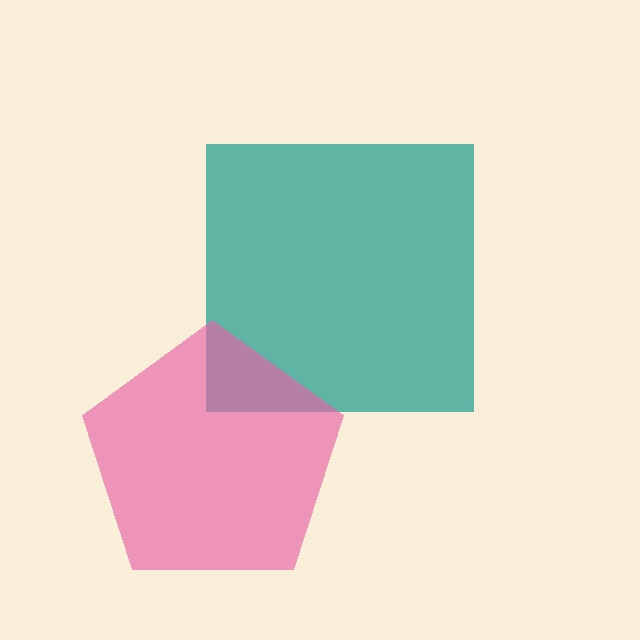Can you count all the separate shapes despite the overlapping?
Yes, there are 2 separate shapes.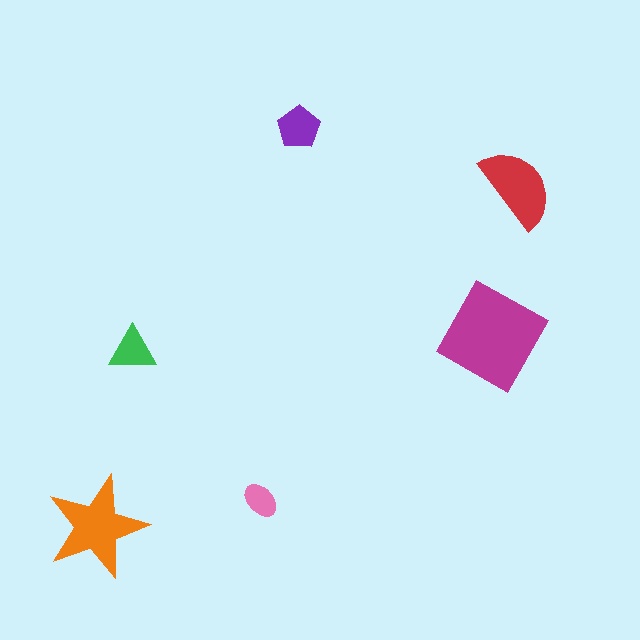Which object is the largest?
The magenta diamond.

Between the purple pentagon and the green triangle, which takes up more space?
The purple pentagon.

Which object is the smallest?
The pink ellipse.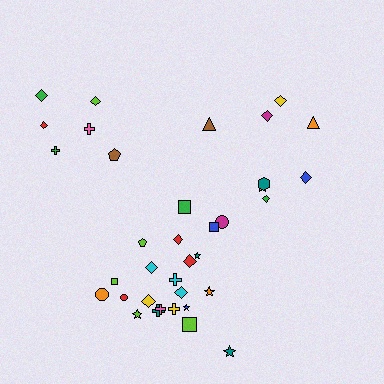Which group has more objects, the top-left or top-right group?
The top-right group.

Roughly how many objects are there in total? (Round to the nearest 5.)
Roughly 35 objects in total.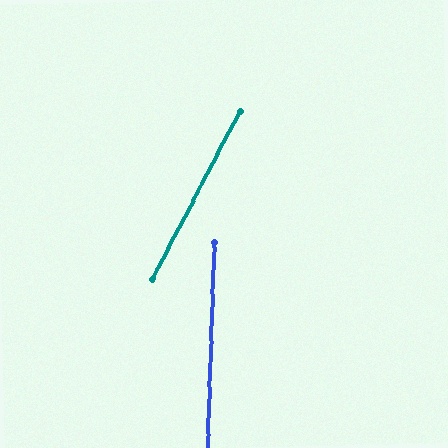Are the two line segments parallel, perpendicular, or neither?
Neither parallel nor perpendicular — they differ by about 26°.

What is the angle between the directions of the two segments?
Approximately 26 degrees.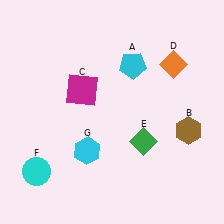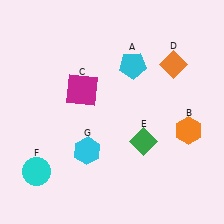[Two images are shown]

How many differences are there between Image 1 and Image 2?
There is 1 difference between the two images.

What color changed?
The hexagon (B) changed from brown in Image 1 to orange in Image 2.